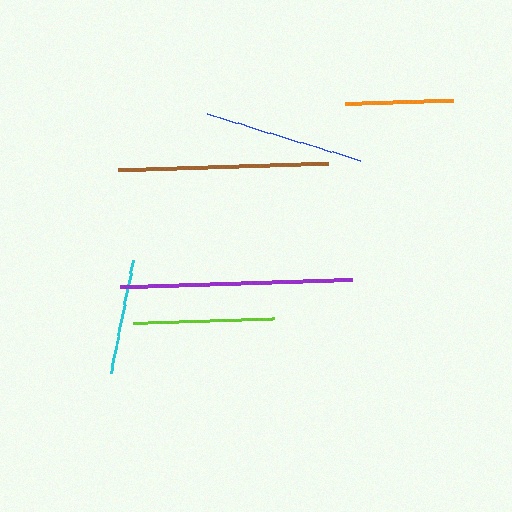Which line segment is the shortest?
The orange line is the shortest at approximately 109 pixels.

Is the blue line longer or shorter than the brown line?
The brown line is longer than the blue line.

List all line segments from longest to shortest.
From longest to shortest: purple, brown, blue, lime, cyan, orange.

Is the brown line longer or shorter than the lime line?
The brown line is longer than the lime line.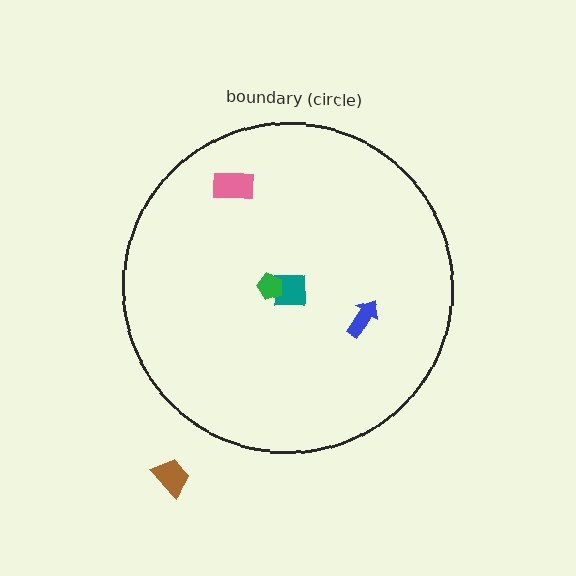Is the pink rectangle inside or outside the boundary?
Inside.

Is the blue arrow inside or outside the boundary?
Inside.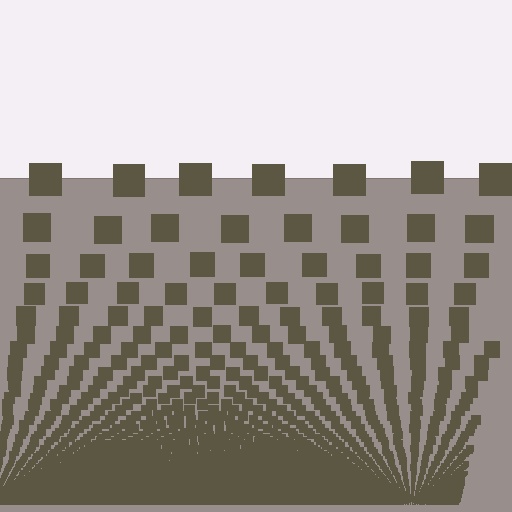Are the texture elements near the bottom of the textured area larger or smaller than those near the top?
Smaller. The gradient is inverted — elements near the bottom are smaller and denser.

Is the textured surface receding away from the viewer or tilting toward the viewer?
The surface appears to tilt toward the viewer. Texture elements get larger and sparser toward the top.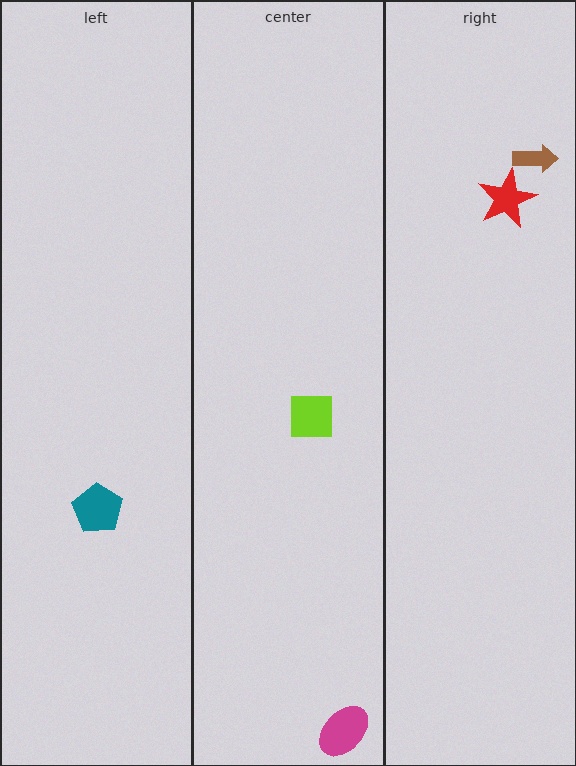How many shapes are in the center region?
2.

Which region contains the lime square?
The center region.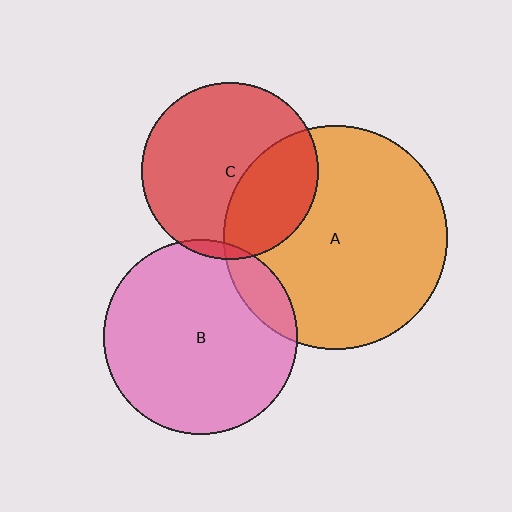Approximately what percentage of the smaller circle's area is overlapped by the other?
Approximately 5%.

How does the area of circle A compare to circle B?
Approximately 1.3 times.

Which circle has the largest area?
Circle A (orange).